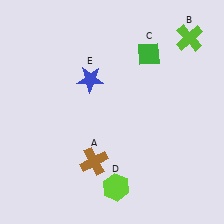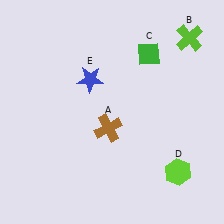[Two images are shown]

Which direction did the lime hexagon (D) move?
The lime hexagon (D) moved right.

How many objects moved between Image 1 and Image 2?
2 objects moved between the two images.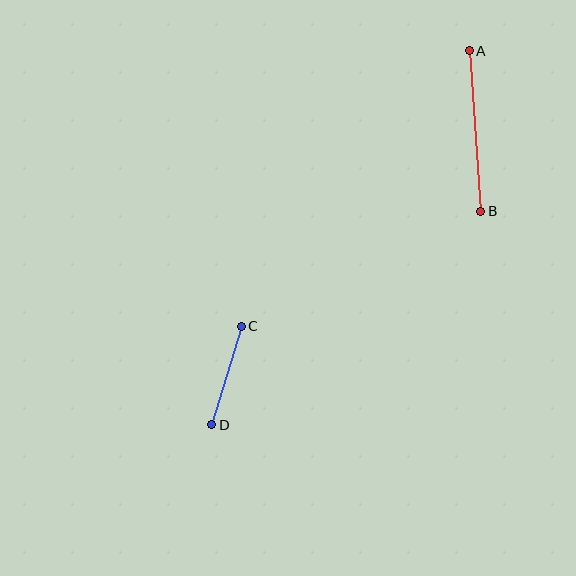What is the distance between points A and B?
The distance is approximately 161 pixels.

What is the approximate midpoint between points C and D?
The midpoint is at approximately (226, 376) pixels.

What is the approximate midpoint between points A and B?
The midpoint is at approximately (475, 131) pixels.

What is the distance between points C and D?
The distance is approximately 103 pixels.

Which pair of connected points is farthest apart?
Points A and B are farthest apart.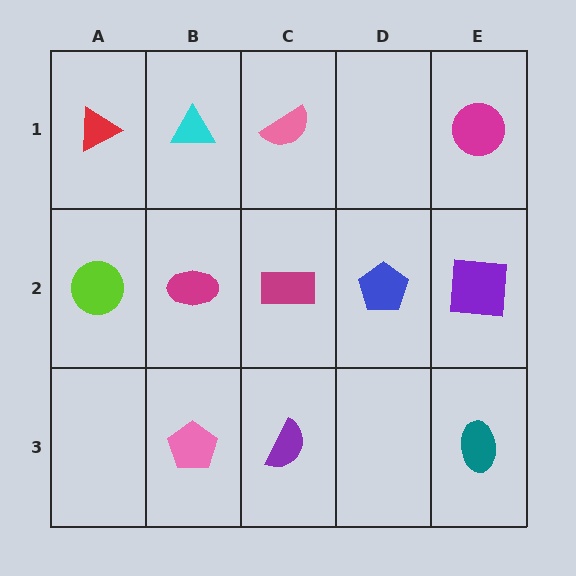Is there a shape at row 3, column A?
No, that cell is empty.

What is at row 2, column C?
A magenta rectangle.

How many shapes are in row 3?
3 shapes.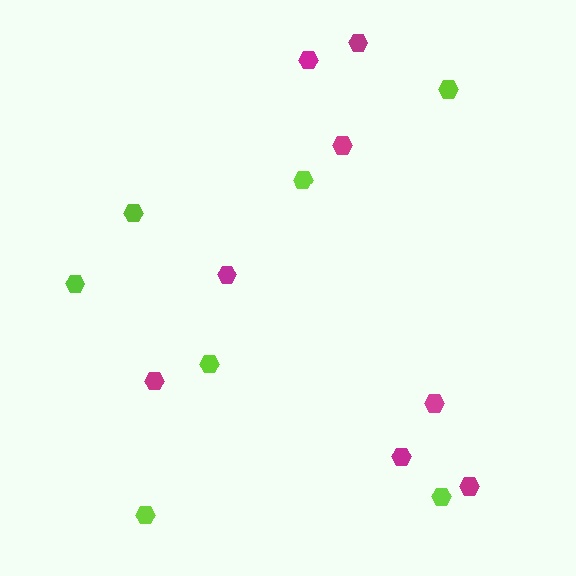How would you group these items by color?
There are 2 groups: one group of lime hexagons (7) and one group of magenta hexagons (8).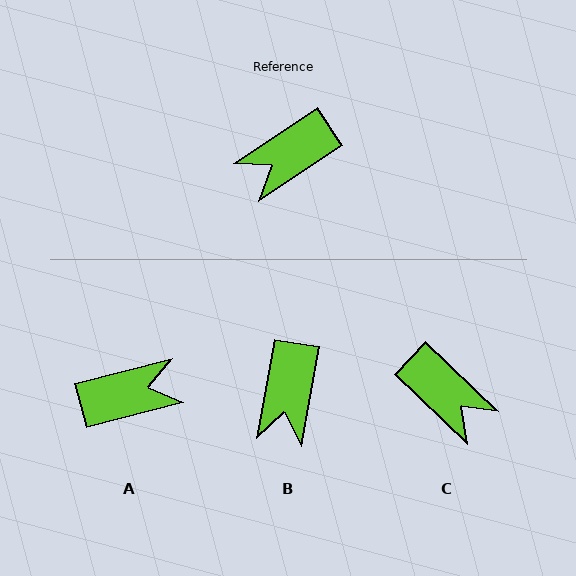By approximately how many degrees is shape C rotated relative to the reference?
Approximately 103 degrees counter-clockwise.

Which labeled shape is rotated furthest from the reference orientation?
A, about 161 degrees away.